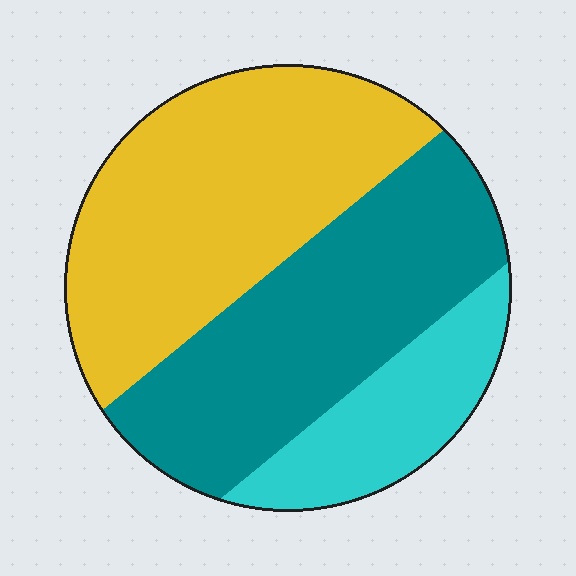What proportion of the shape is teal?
Teal takes up between a third and a half of the shape.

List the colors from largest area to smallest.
From largest to smallest: yellow, teal, cyan.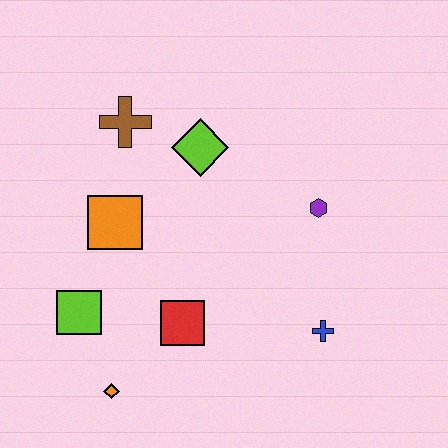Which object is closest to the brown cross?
The lime diamond is closest to the brown cross.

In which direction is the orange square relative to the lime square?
The orange square is above the lime square.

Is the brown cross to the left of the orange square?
No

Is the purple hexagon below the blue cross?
No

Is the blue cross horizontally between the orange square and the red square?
No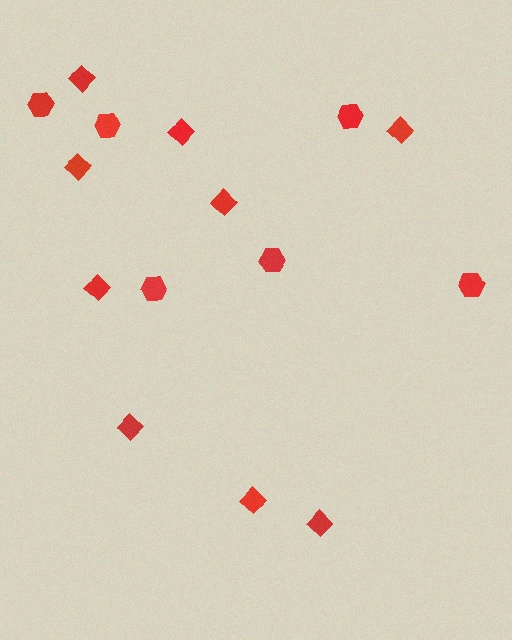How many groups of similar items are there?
There are 2 groups: one group of diamonds (9) and one group of hexagons (6).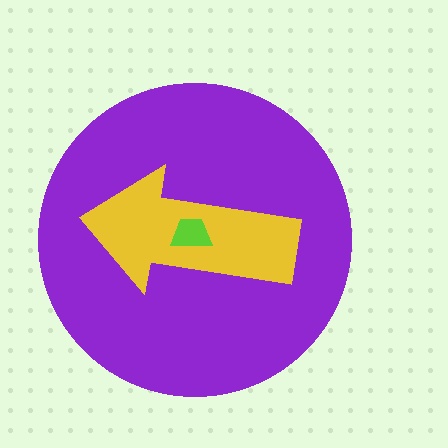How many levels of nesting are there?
3.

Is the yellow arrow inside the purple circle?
Yes.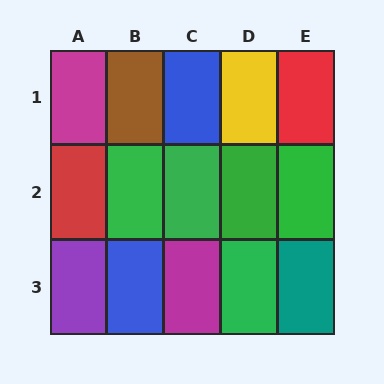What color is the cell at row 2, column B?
Green.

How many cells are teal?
1 cell is teal.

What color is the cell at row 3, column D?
Green.